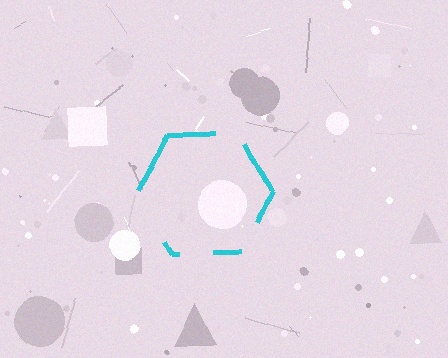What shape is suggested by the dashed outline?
The dashed outline suggests a hexagon.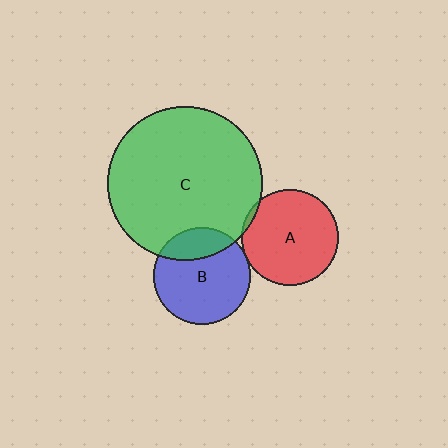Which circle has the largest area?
Circle C (green).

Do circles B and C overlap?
Yes.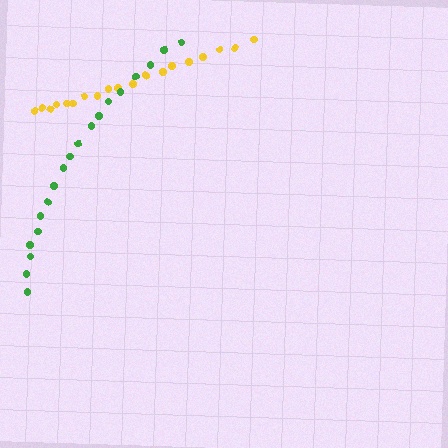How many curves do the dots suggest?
There are 2 distinct paths.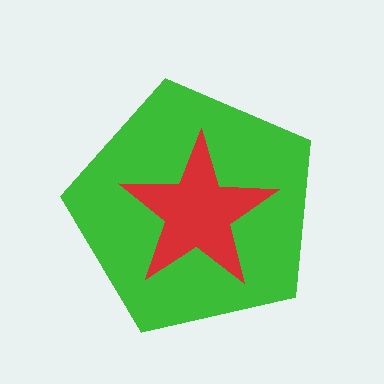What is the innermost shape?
The red star.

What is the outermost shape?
The green pentagon.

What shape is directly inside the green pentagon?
The red star.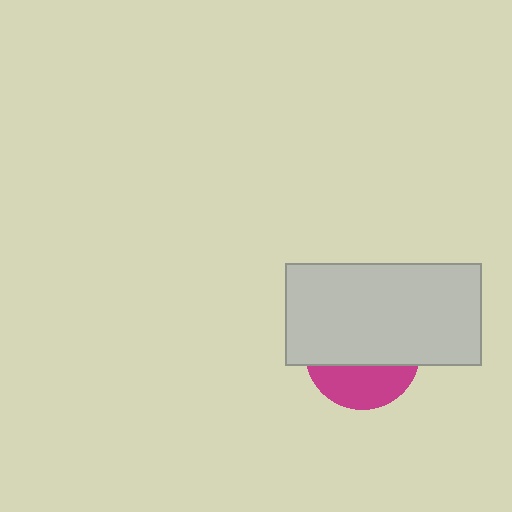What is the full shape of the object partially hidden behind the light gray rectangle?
The partially hidden object is a magenta circle.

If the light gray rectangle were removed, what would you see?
You would see the complete magenta circle.